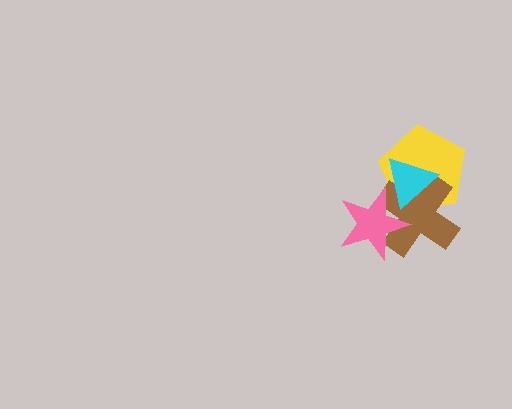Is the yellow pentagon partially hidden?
Yes, it is partially covered by another shape.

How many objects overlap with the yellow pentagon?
3 objects overlap with the yellow pentagon.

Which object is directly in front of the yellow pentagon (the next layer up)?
The brown cross is directly in front of the yellow pentagon.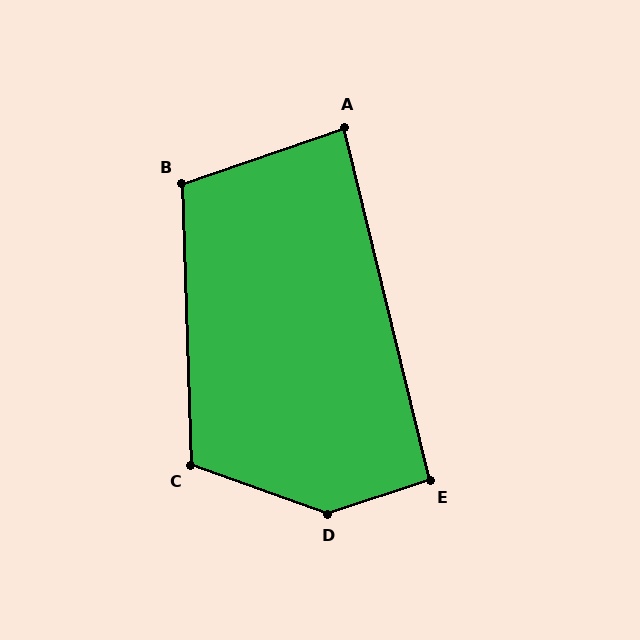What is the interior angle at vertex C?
Approximately 112 degrees (obtuse).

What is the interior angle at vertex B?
Approximately 107 degrees (obtuse).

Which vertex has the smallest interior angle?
A, at approximately 85 degrees.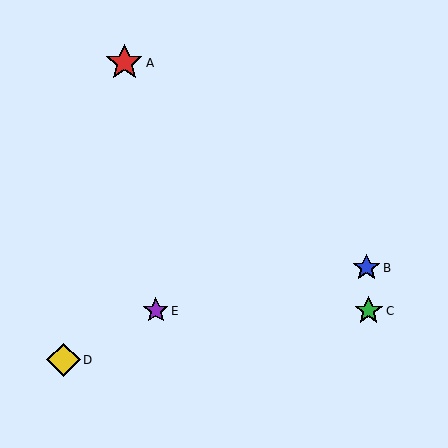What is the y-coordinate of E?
Object E is at y≈311.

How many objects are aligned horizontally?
2 objects (C, E) are aligned horizontally.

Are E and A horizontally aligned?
No, E is at y≈311 and A is at y≈63.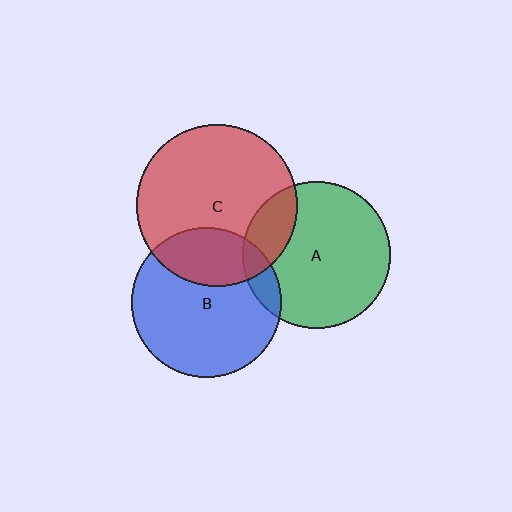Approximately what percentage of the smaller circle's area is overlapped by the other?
Approximately 20%.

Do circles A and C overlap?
Yes.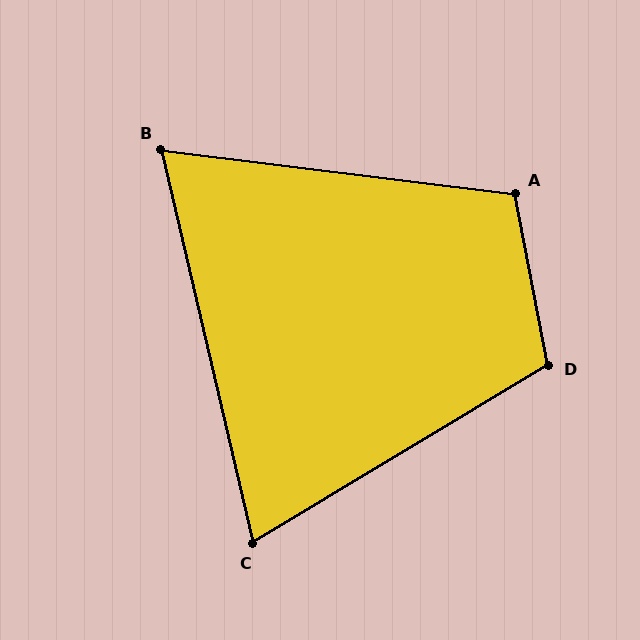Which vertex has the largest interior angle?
D, at approximately 110 degrees.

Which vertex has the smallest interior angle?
B, at approximately 70 degrees.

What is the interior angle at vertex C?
Approximately 72 degrees (acute).